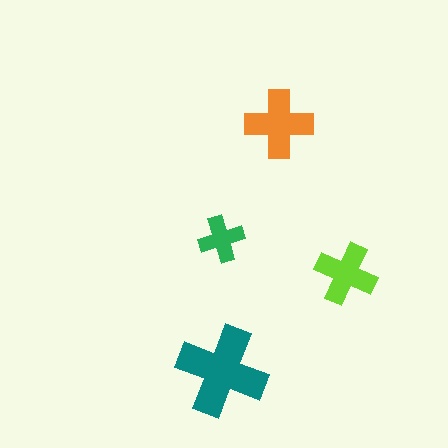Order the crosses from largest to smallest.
the teal one, the orange one, the lime one, the green one.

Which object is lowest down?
The teal cross is bottommost.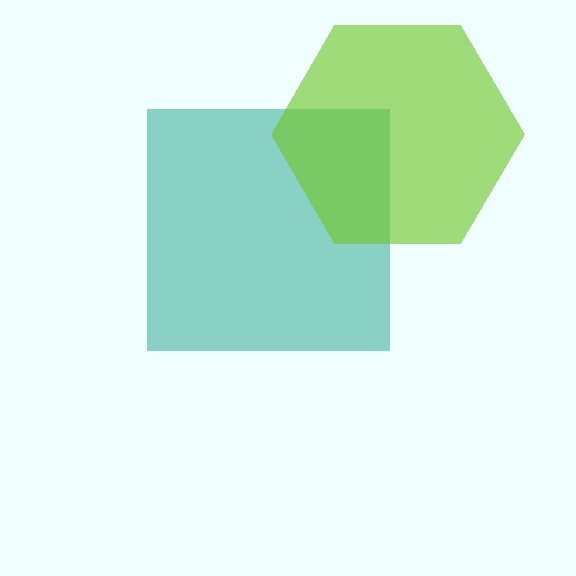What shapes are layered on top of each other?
The layered shapes are: a teal square, a lime hexagon.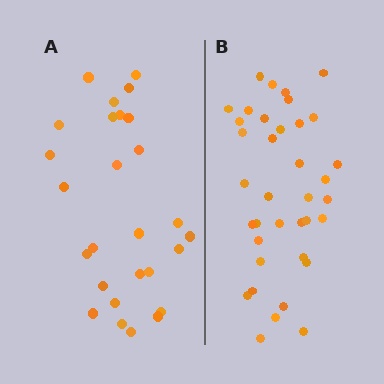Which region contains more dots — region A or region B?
Region B (the right region) has more dots.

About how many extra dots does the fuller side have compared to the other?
Region B has roughly 10 or so more dots than region A.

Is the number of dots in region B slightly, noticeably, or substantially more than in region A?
Region B has noticeably more, but not dramatically so. The ratio is roughly 1.4 to 1.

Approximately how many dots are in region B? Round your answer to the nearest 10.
About 40 dots. (The exact count is 37, which rounds to 40.)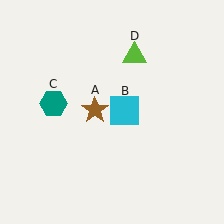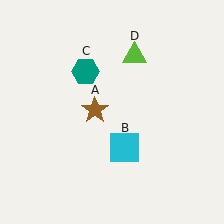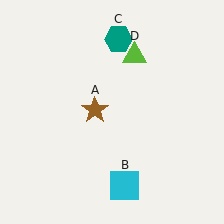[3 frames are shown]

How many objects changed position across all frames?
2 objects changed position: cyan square (object B), teal hexagon (object C).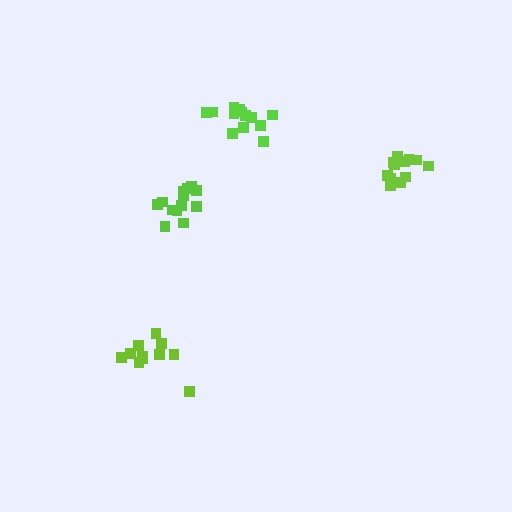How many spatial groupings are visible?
There are 4 spatial groupings.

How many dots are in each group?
Group 1: 12 dots, Group 2: 11 dots, Group 3: 13 dots, Group 4: 13 dots (49 total).